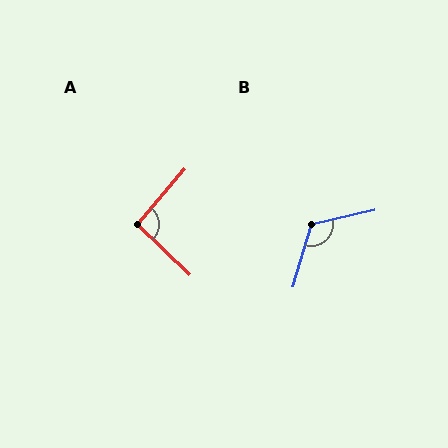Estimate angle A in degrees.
Approximately 93 degrees.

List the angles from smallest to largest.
A (93°), B (119°).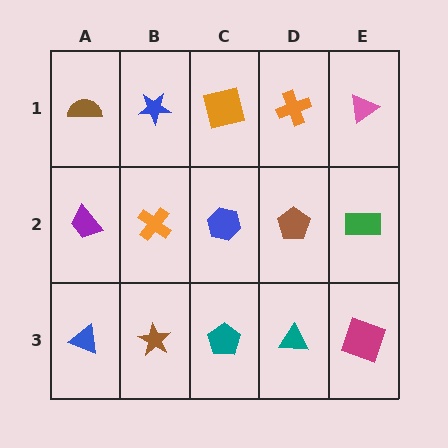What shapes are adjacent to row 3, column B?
An orange cross (row 2, column B), a blue triangle (row 3, column A), a teal pentagon (row 3, column C).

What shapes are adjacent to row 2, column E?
A pink triangle (row 1, column E), a magenta square (row 3, column E), a brown pentagon (row 2, column D).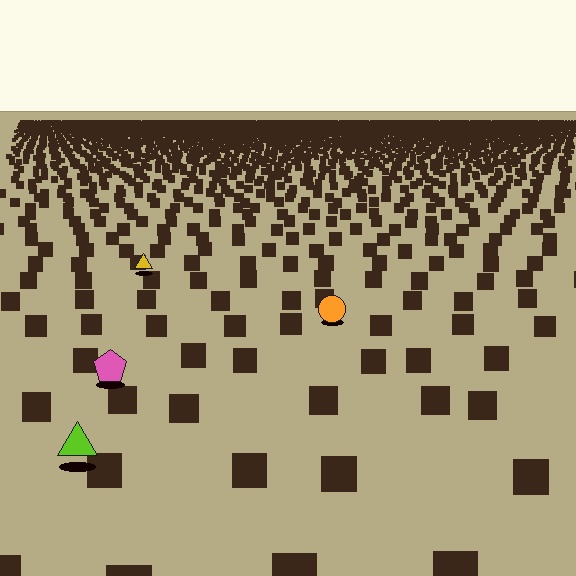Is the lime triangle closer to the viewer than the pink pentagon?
Yes. The lime triangle is closer — you can tell from the texture gradient: the ground texture is coarser near it.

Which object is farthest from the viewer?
The yellow triangle is farthest from the viewer. It appears smaller and the ground texture around it is denser.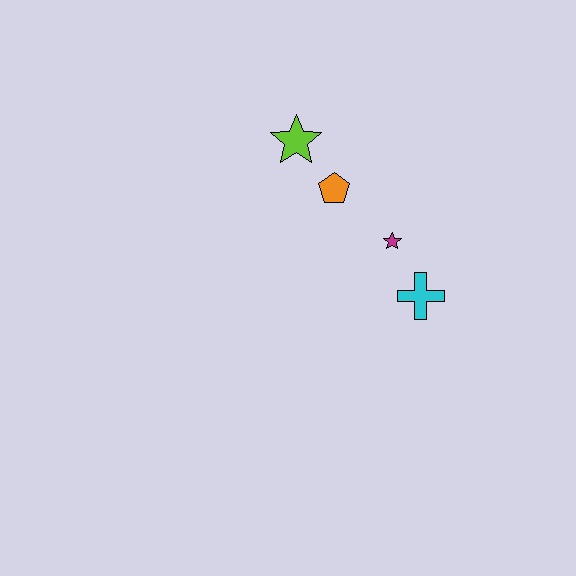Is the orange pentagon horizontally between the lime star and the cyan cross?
Yes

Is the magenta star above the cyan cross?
Yes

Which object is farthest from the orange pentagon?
The cyan cross is farthest from the orange pentagon.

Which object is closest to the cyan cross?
The magenta star is closest to the cyan cross.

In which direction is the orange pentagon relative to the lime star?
The orange pentagon is below the lime star.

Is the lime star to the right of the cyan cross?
No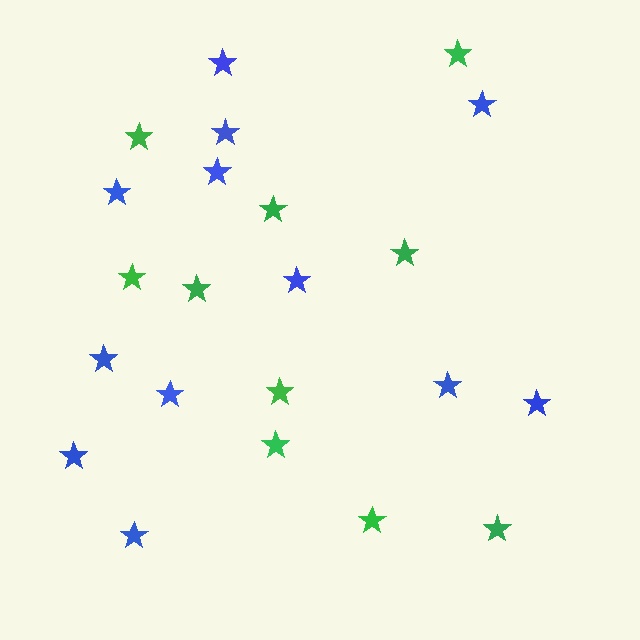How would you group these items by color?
There are 2 groups: one group of blue stars (12) and one group of green stars (10).